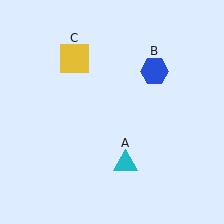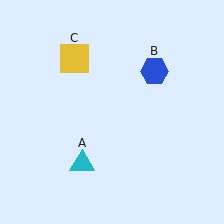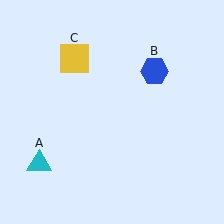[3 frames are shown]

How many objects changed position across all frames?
1 object changed position: cyan triangle (object A).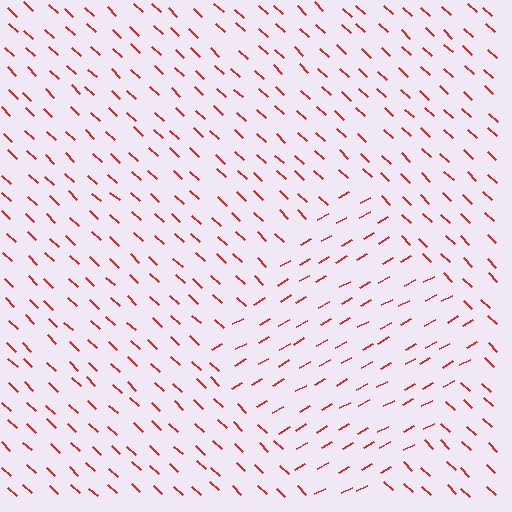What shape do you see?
I see a diamond.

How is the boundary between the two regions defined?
The boundary is defined purely by a change in line orientation (approximately 73 degrees difference). All lines are the same color and thickness.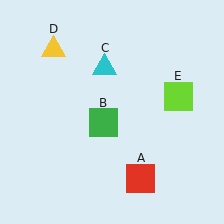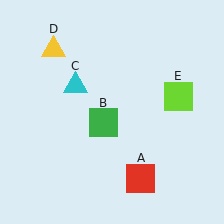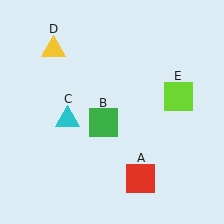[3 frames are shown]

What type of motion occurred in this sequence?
The cyan triangle (object C) rotated counterclockwise around the center of the scene.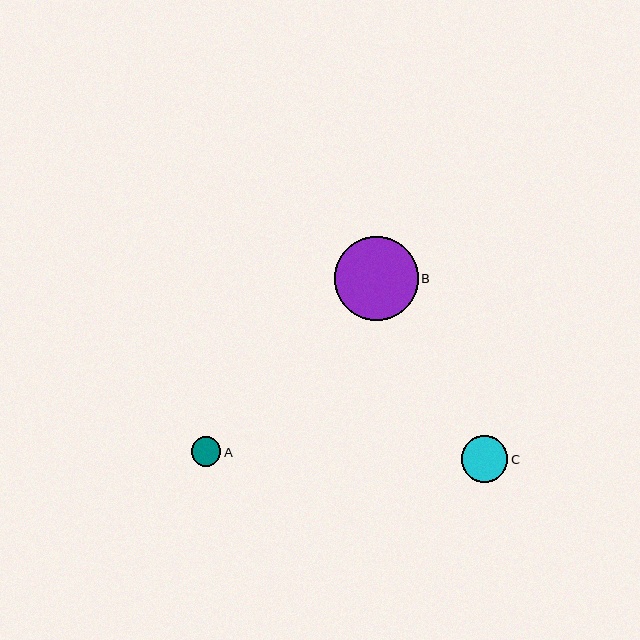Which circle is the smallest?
Circle A is the smallest with a size of approximately 29 pixels.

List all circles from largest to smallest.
From largest to smallest: B, C, A.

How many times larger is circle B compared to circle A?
Circle B is approximately 2.9 times the size of circle A.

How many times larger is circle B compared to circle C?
Circle B is approximately 1.8 times the size of circle C.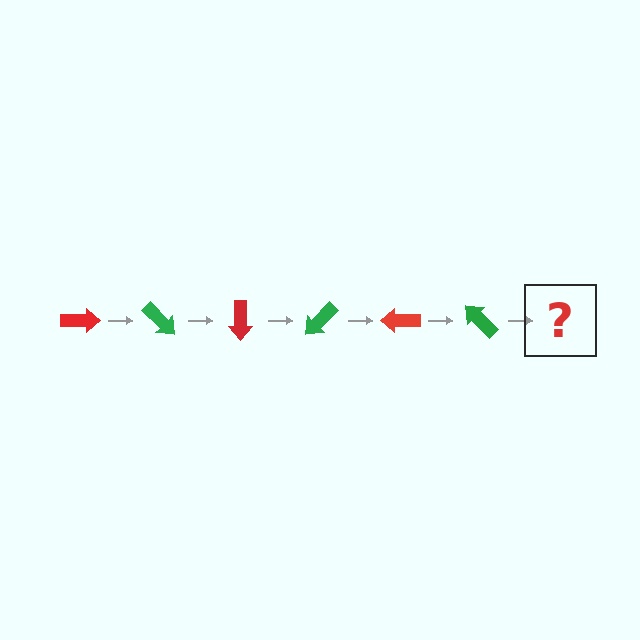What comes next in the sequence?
The next element should be a red arrow, rotated 270 degrees from the start.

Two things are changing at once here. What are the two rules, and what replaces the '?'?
The two rules are that it rotates 45 degrees each step and the color cycles through red and green. The '?' should be a red arrow, rotated 270 degrees from the start.